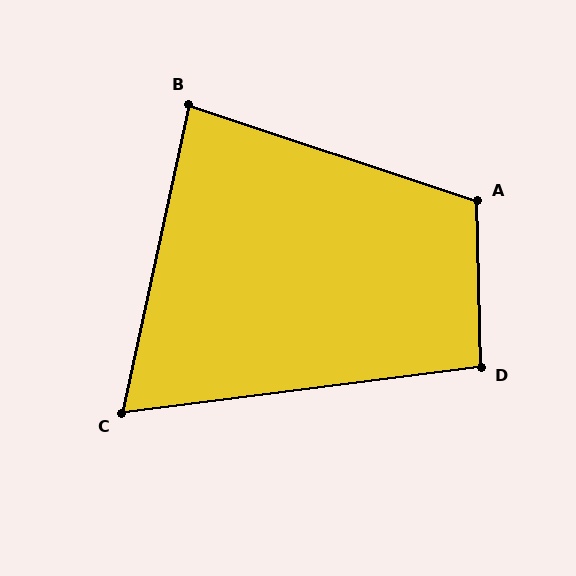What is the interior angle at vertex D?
Approximately 96 degrees (obtuse).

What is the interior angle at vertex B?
Approximately 84 degrees (acute).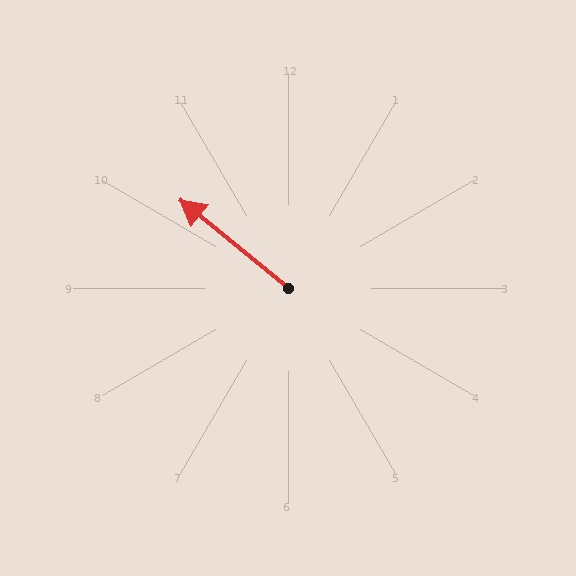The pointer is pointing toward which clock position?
Roughly 10 o'clock.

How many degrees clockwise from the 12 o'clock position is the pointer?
Approximately 309 degrees.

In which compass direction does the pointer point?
Northwest.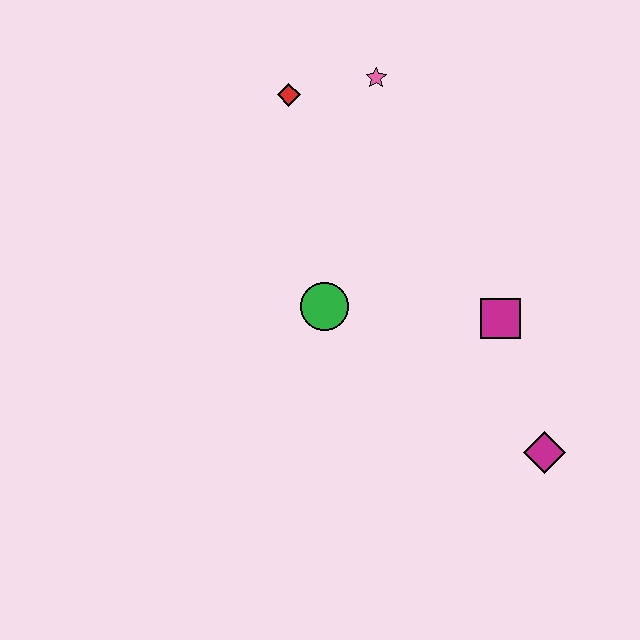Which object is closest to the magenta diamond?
The magenta square is closest to the magenta diamond.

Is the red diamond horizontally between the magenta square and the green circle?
No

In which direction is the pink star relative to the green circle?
The pink star is above the green circle.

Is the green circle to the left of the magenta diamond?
Yes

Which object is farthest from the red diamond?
The magenta diamond is farthest from the red diamond.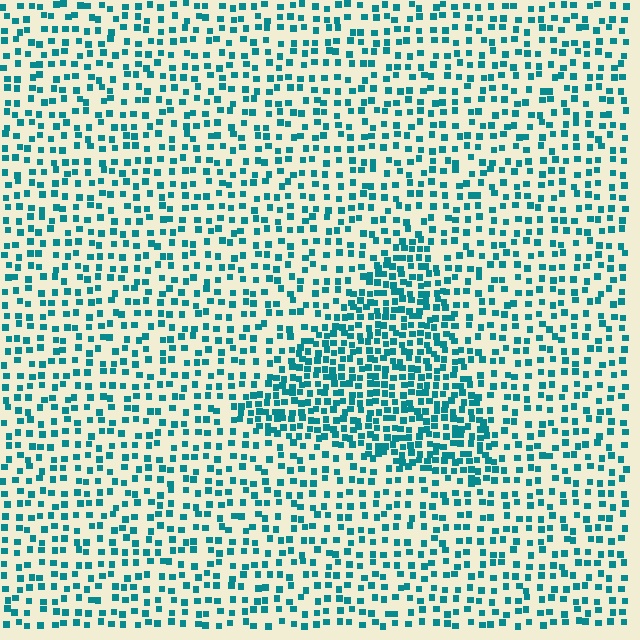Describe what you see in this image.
The image contains small teal elements arranged at two different densities. A triangle-shaped region is visible where the elements are more densely packed than the surrounding area.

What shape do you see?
I see a triangle.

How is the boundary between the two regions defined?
The boundary is defined by a change in element density (approximately 2.0x ratio). All elements are the same color, size, and shape.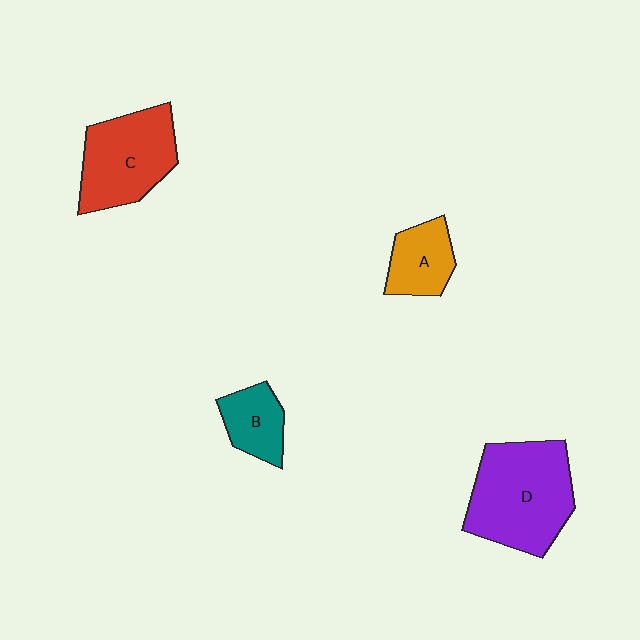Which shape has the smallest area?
Shape B (teal).